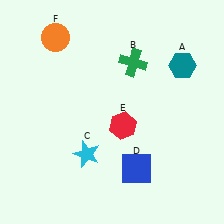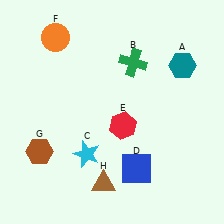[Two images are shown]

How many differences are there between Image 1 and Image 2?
There are 2 differences between the two images.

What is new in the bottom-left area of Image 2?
A brown hexagon (G) was added in the bottom-left area of Image 2.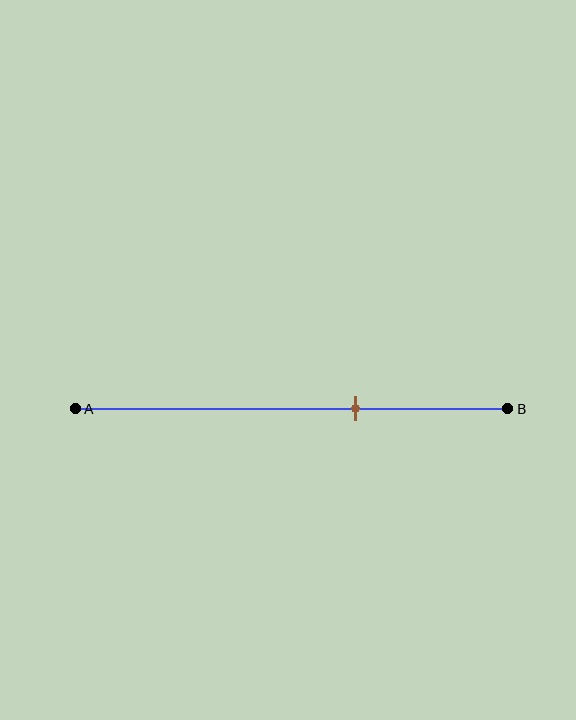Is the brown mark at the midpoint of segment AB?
No, the mark is at about 65% from A, not at the 50% midpoint.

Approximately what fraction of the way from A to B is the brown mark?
The brown mark is approximately 65% of the way from A to B.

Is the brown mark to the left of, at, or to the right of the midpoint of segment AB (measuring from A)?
The brown mark is to the right of the midpoint of segment AB.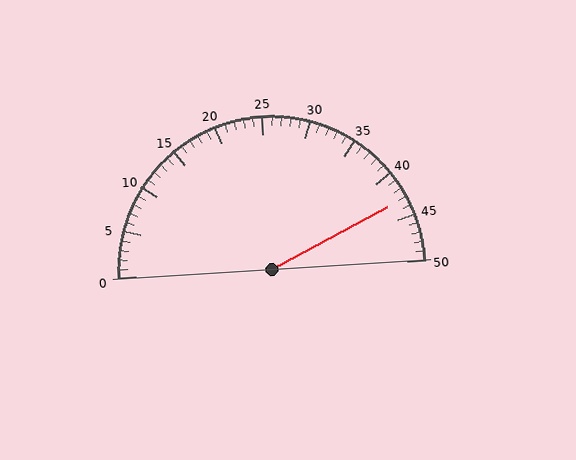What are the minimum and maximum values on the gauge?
The gauge ranges from 0 to 50.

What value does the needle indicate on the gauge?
The needle indicates approximately 43.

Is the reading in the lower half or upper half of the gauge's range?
The reading is in the upper half of the range (0 to 50).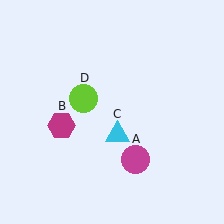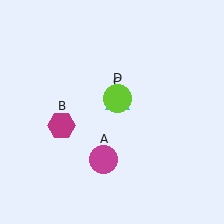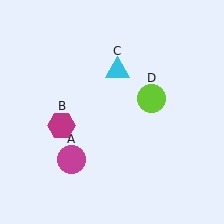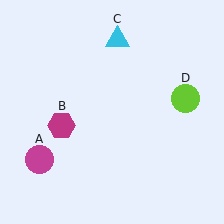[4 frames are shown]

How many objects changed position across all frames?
3 objects changed position: magenta circle (object A), cyan triangle (object C), lime circle (object D).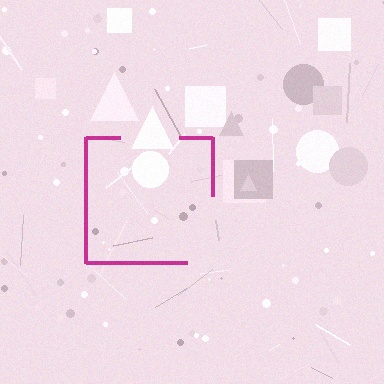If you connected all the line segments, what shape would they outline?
They would outline a square.